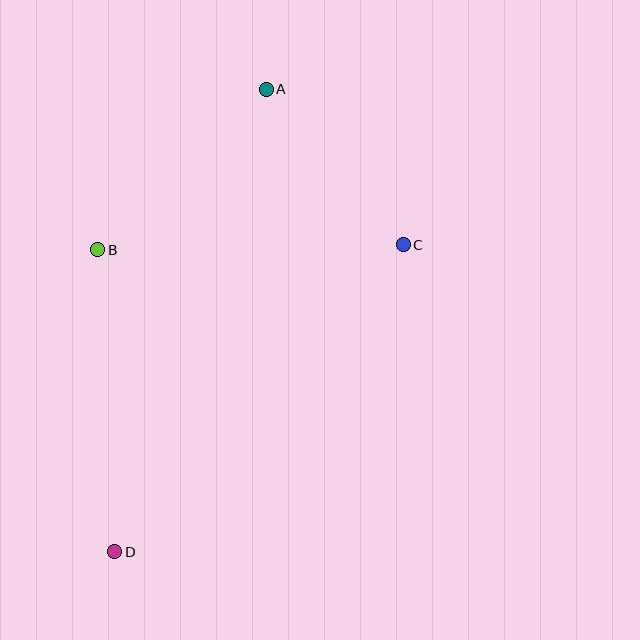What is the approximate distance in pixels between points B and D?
The distance between B and D is approximately 302 pixels.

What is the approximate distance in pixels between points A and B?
The distance between A and B is approximately 233 pixels.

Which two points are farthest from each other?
Points A and D are farthest from each other.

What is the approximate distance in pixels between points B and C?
The distance between B and C is approximately 305 pixels.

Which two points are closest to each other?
Points A and C are closest to each other.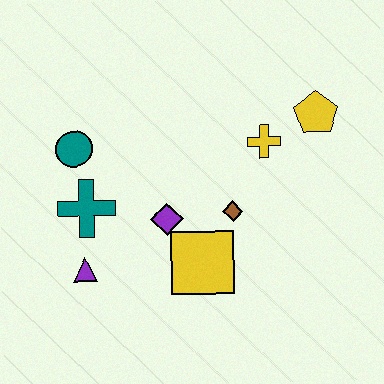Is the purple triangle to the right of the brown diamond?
No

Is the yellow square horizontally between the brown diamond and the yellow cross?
No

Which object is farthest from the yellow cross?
The purple triangle is farthest from the yellow cross.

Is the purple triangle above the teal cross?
No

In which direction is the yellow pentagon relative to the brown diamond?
The yellow pentagon is above the brown diamond.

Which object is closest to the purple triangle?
The teal cross is closest to the purple triangle.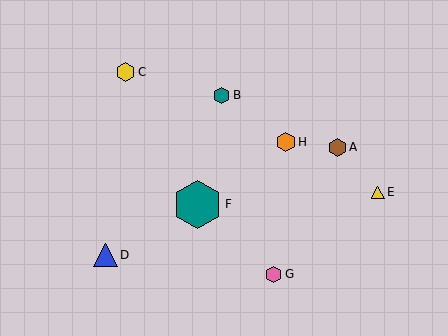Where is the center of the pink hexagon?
The center of the pink hexagon is at (274, 274).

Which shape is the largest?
The teal hexagon (labeled F) is the largest.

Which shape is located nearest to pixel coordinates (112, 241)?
The blue triangle (labeled D) at (106, 255) is nearest to that location.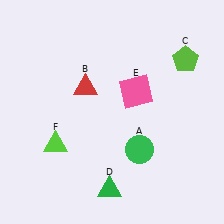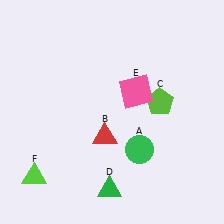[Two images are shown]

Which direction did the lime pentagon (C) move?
The lime pentagon (C) moved down.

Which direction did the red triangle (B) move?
The red triangle (B) moved down.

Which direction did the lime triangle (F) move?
The lime triangle (F) moved down.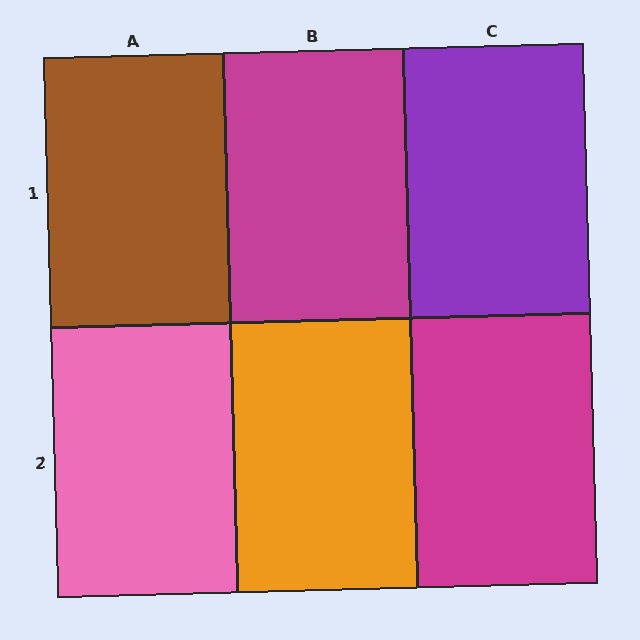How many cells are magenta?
2 cells are magenta.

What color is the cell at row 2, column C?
Magenta.